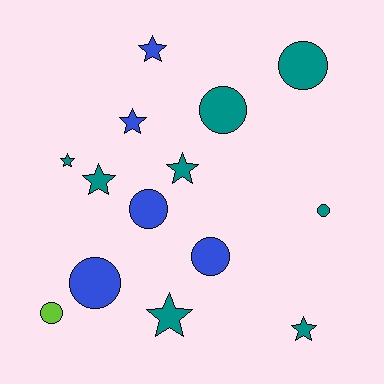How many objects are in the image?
There are 14 objects.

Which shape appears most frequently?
Circle, with 7 objects.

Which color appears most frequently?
Teal, with 8 objects.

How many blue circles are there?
There are 3 blue circles.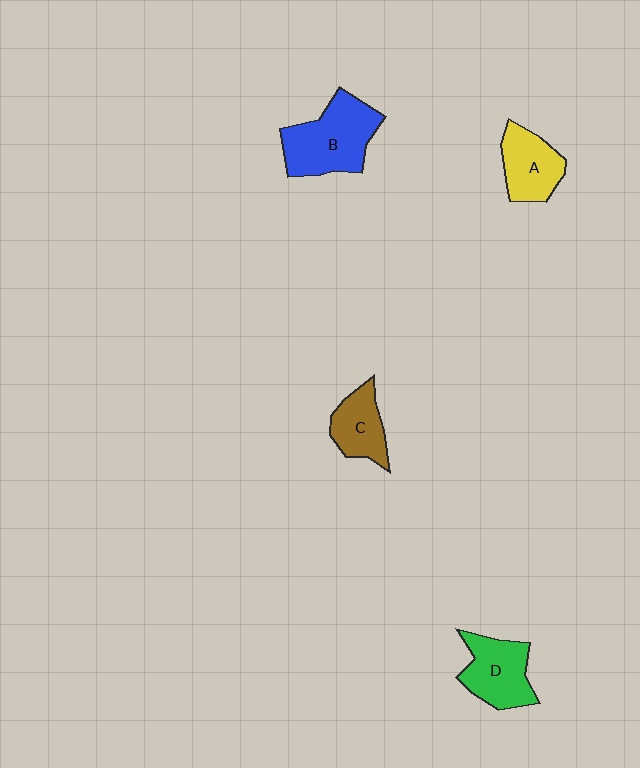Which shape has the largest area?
Shape B (blue).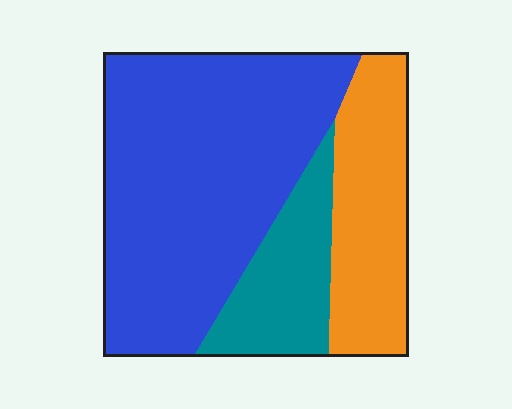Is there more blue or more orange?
Blue.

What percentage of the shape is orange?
Orange covers around 25% of the shape.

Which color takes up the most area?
Blue, at roughly 60%.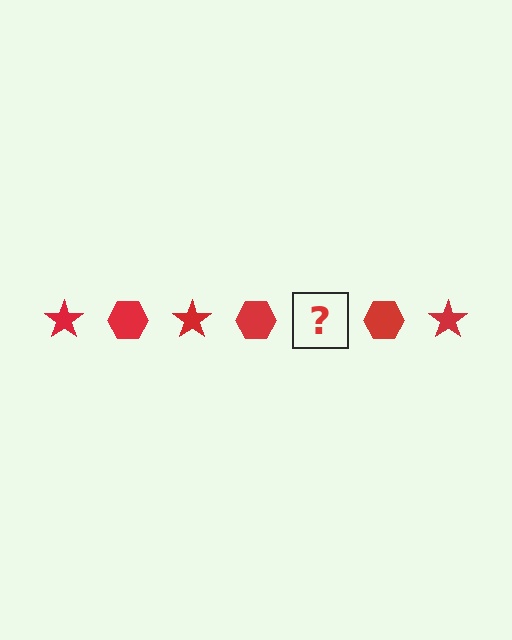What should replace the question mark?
The question mark should be replaced with a red star.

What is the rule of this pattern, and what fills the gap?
The rule is that the pattern cycles through star, hexagon shapes in red. The gap should be filled with a red star.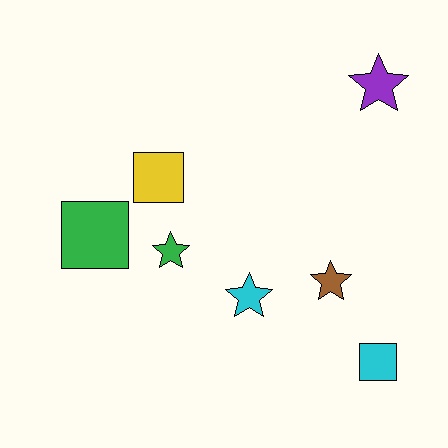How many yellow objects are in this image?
There is 1 yellow object.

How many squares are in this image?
There are 3 squares.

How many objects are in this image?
There are 7 objects.